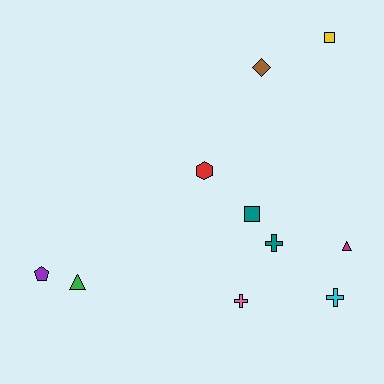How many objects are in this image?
There are 10 objects.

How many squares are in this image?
There are 2 squares.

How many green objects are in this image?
There is 1 green object.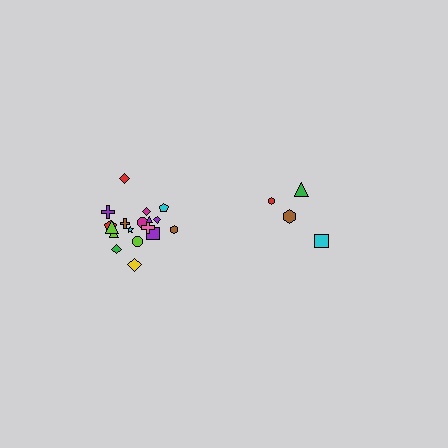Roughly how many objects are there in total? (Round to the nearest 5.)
Roughly 20 objects in total.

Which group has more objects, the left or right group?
The left group.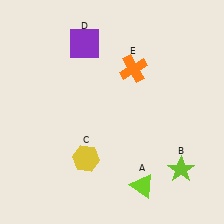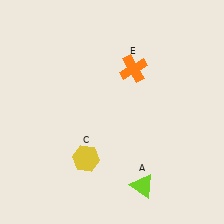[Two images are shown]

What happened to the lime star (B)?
The lime star (B) was removed in Image 2. It was in the bottom-right area of Image 1.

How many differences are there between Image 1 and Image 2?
There are 2 differences between the two images.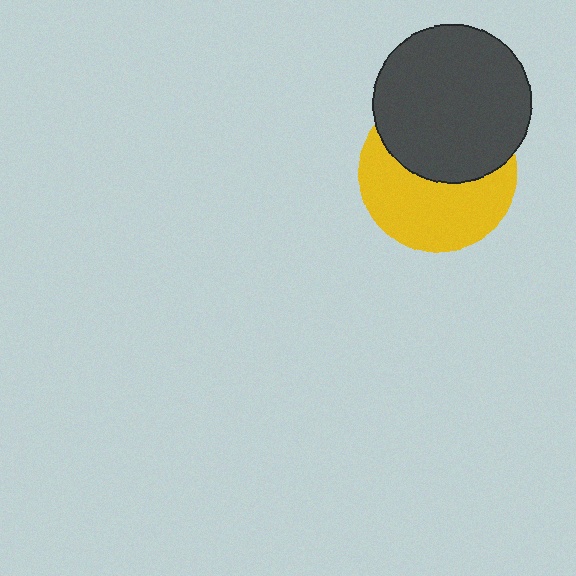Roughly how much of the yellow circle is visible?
About half of it is visible (roughly 54%).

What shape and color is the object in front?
The object in front is a dark gray circle.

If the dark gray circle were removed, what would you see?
You would see the complete yellow circle.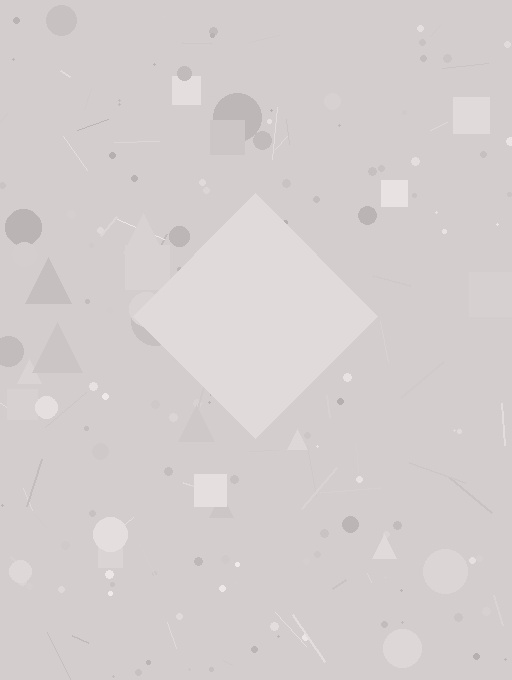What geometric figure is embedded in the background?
A diamond is embedded in the background.